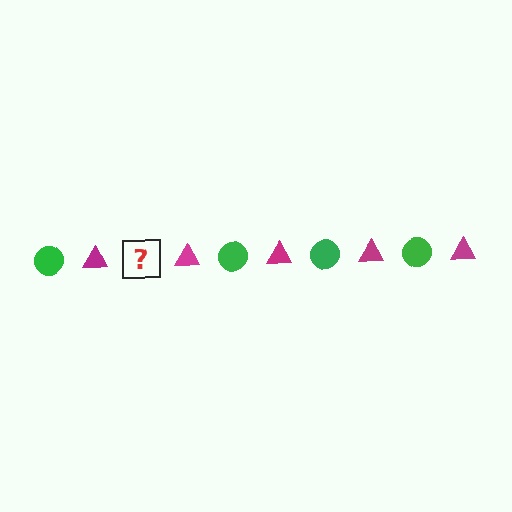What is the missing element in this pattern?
The missing element is a green circle.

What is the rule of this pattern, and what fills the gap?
The rule is that the pattern alternates between green circle and magenta triangle. The gap should be filled with a green circle.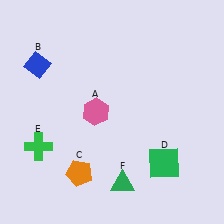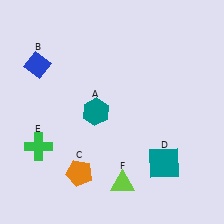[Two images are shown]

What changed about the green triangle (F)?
In Image 1, F is green. In Image 2, it changed to lime.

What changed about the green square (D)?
In Image 1, D is green. In Image 2, it changed to teal.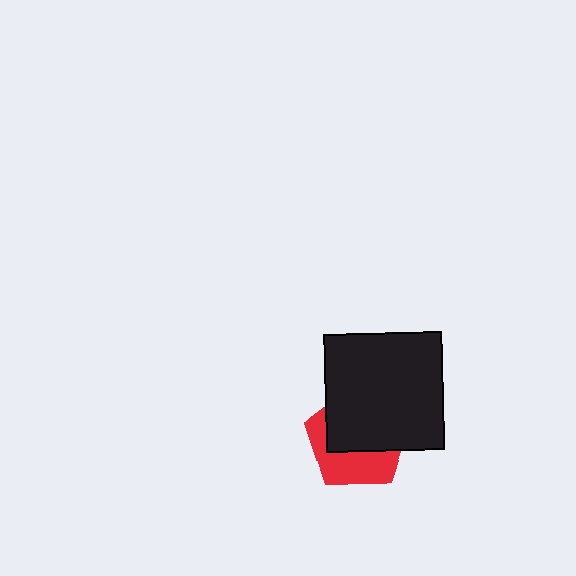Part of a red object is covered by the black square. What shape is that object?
It is a pentagon.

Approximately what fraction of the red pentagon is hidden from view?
Roughly 58% of the red pentagon is hidden behind the black square.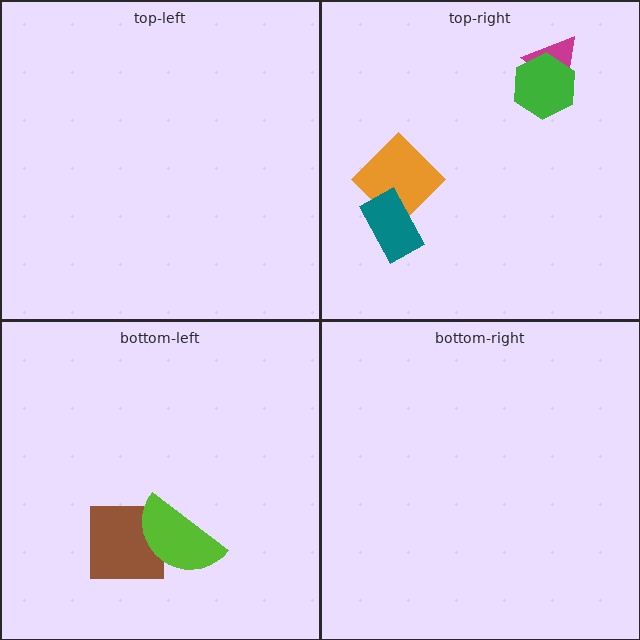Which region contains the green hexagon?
The top-right region.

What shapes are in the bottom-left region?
The brown square, the lime semicircle.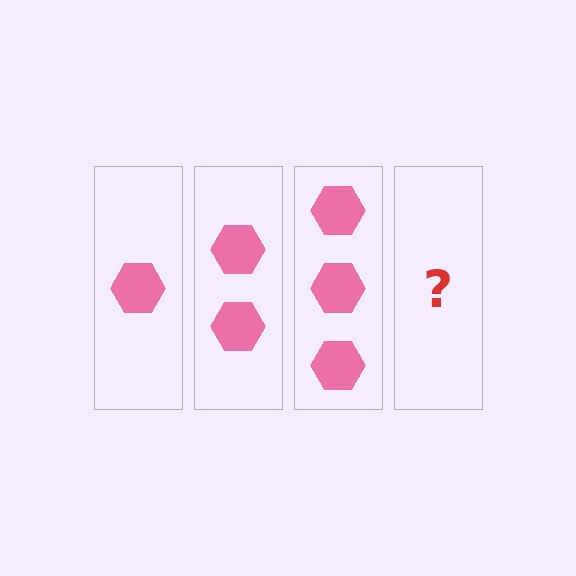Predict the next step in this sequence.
The next step is 4 hexagons.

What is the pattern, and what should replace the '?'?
The pattern is that each step adds one more hexagon. The '?' should be 4 hexagons.